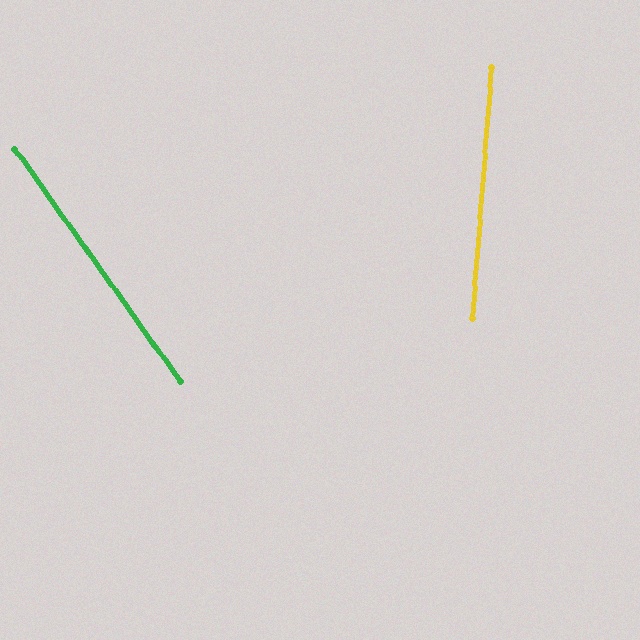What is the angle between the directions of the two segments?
Approximately 40 degrees.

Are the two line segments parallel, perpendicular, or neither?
Neither parallel nor perpendicular — they differ by about 40°.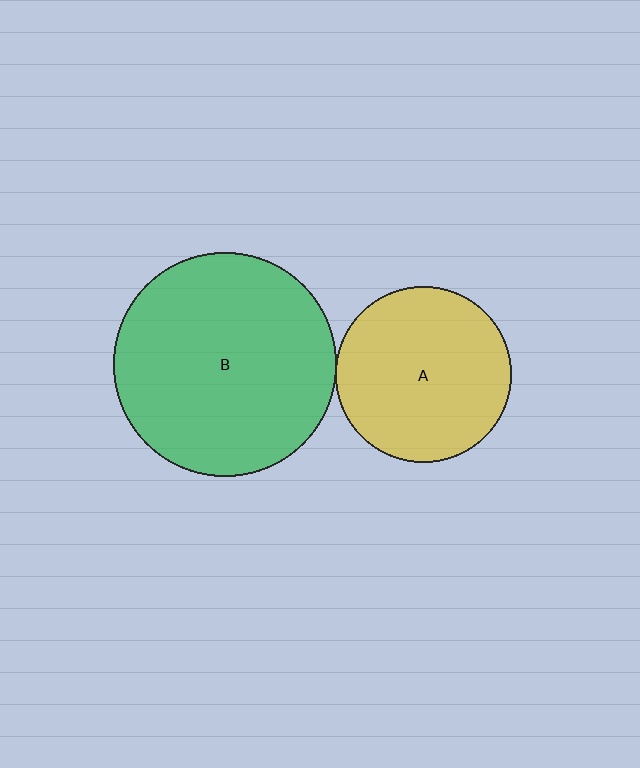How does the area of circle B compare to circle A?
Approximately 1.6 times.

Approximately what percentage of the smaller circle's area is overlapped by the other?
Approximately 5%.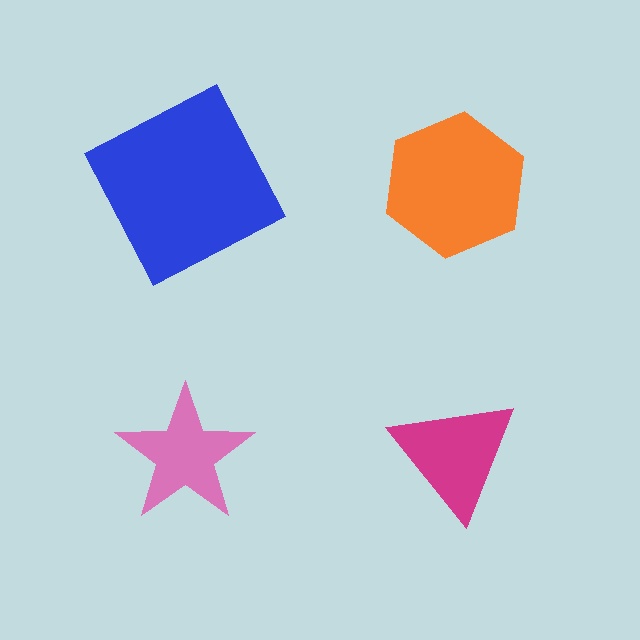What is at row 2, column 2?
A magenta triangle.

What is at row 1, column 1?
A blue square.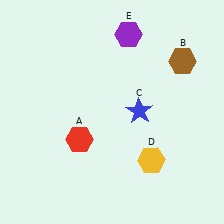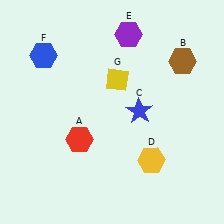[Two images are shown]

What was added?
A blue hexagon (F), a yellow diamond (G) were added in Image 2.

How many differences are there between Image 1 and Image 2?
There are 2 differences between the two images.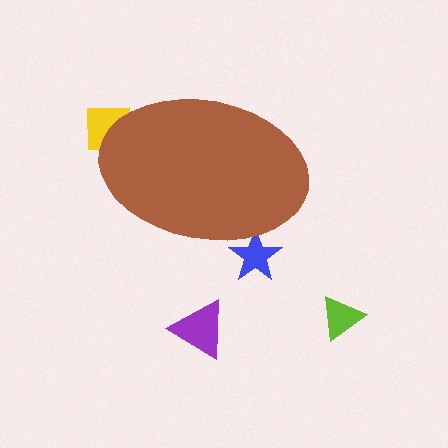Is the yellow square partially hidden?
Yes, the yellow square is partially hidden behind the brown ellipse.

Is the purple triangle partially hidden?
No, the purple triangle is fully visible.